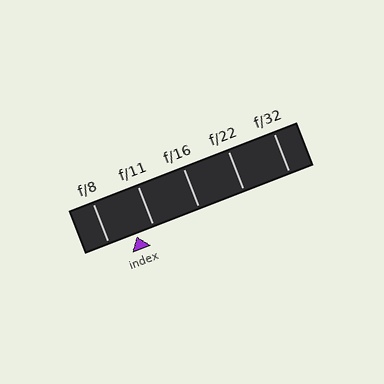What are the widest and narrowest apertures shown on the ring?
The widest aperture shown is f/8 and the narrowest is f/32.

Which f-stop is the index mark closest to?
The index mark is closest to f/11.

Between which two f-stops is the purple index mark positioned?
The index mark is between f/8 and f/11.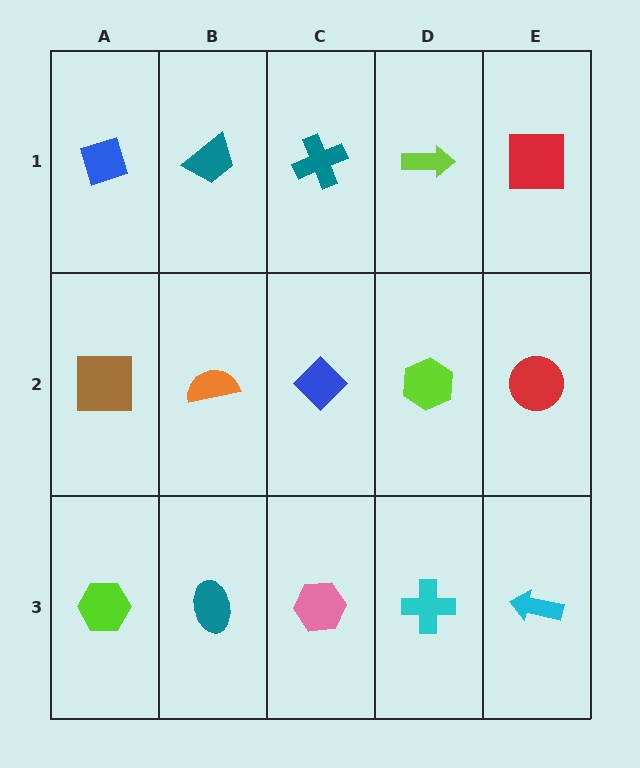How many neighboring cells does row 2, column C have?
4.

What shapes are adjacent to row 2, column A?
A blue diamond (row 1, column A), a lime hexagon (row 3, column A), an orange semicircle (row 2, column B).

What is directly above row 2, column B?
A teal trapezoid.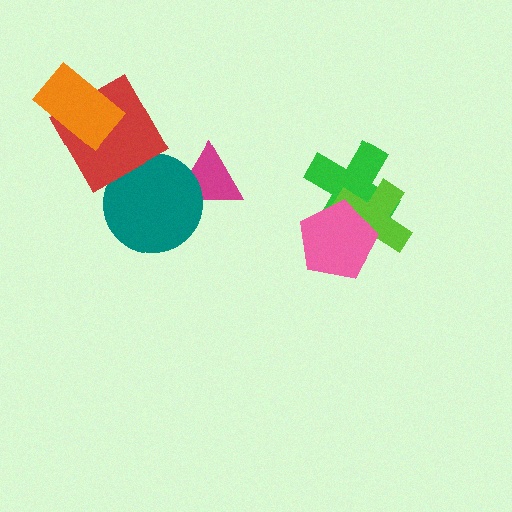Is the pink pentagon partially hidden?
No, no other shape covers it.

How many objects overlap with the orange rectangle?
1 object overlaps with the orange rectangle.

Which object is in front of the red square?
The orange rectangle is in front of the red square.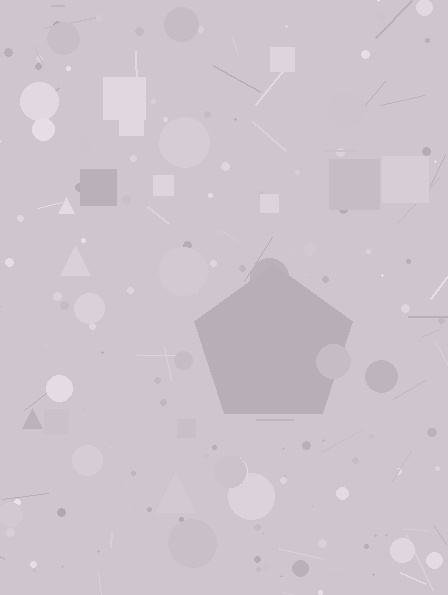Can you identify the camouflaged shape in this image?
The camouflaged shape is a pentagon.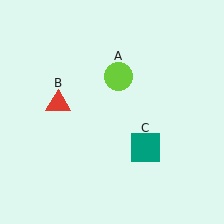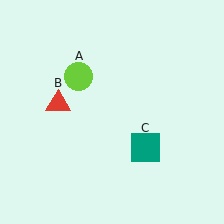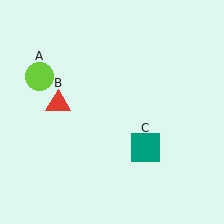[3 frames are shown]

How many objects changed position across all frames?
1 object changed position: lime circle (object A).